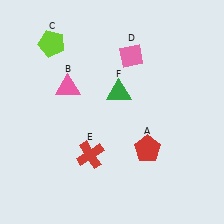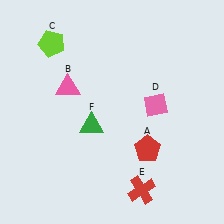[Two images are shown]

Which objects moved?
The objects that moved are: the pink diamond (D), the red cross (E), the green triangle (F).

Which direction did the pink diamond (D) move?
The pink diamond (D) moved down.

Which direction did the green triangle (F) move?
The green triangle (F) moved down.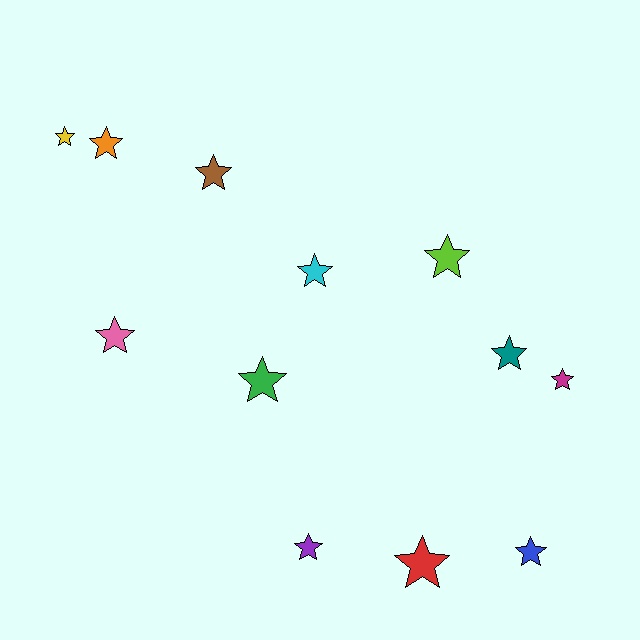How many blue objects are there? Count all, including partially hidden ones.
There is 1 blue object.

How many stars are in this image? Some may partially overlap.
There are 12 stars.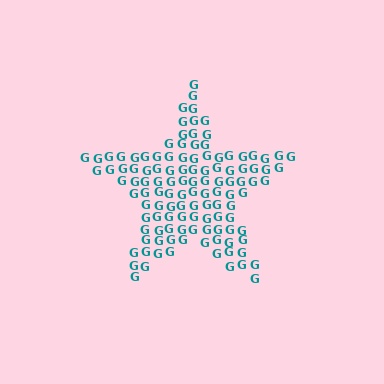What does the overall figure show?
The overall figure shows a star.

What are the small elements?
The small elements are letter G's.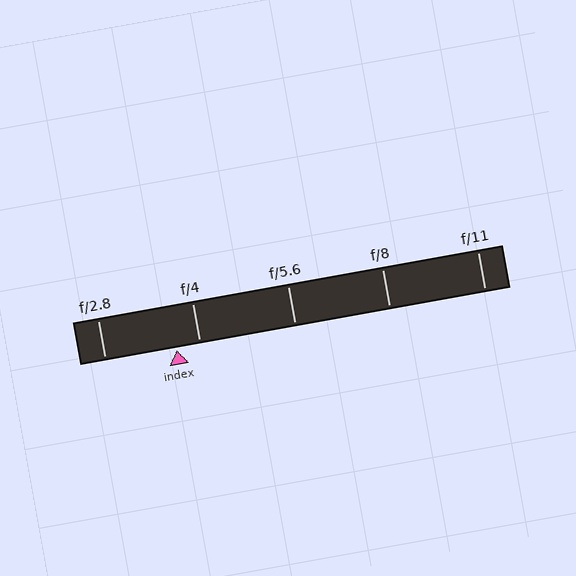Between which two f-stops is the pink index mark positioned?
The index mark is between f/2.8 and f/4.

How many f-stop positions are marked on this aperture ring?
There are 5 f-stop positions marked.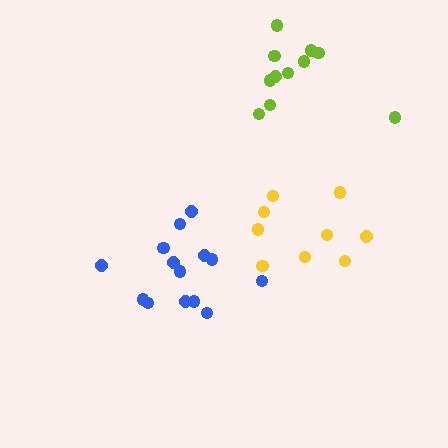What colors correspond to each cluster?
The clusters are colored: yellow, lime, blue.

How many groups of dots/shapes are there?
There are 3 groups.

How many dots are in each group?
Group 1: 9 dots, Group 2: 11 dots, Group 3: 14 dots (34 total).